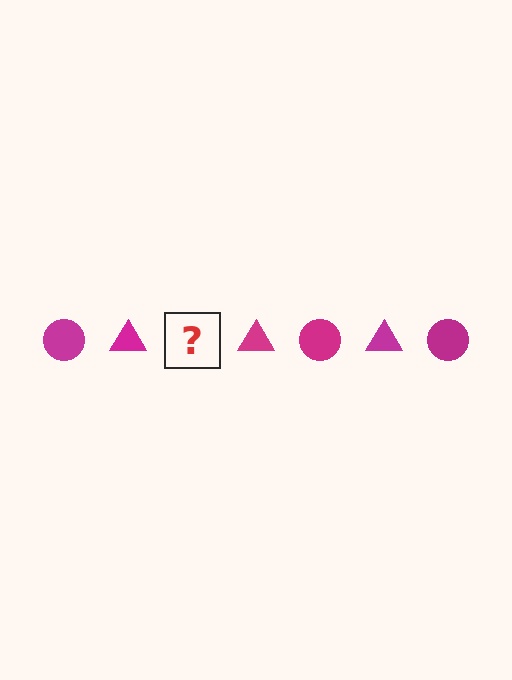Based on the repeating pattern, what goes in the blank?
The blank should be a magenta circle.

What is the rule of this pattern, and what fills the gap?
The rule is that the pattern cycles through circle, triangle shapes in magenta. The gap should be filled with a magenta circle.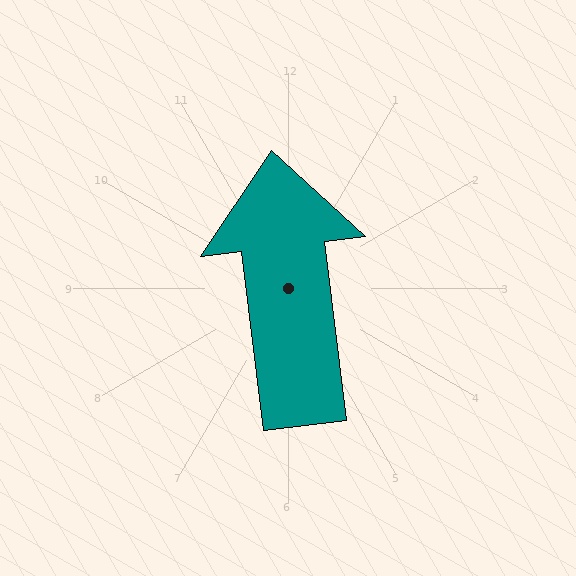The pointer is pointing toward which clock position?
Roughly 12 o'clock.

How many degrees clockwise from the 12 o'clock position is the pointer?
Approximately 353 degrees.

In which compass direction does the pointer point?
North.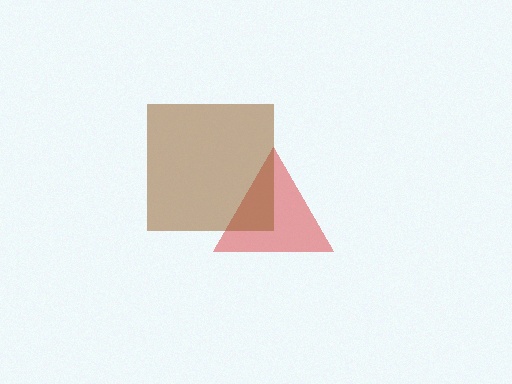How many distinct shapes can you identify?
There are 2 distinct shapes: a red triangle, a brown square.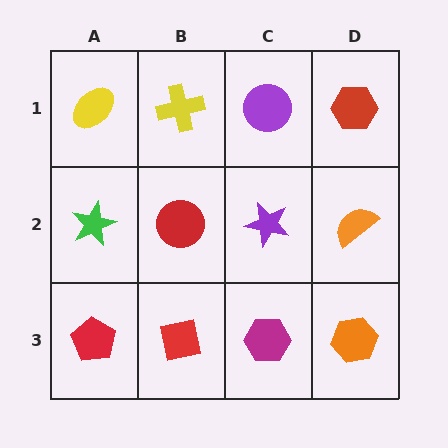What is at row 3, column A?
A red pentagon.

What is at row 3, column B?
A red square.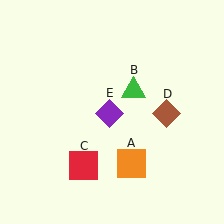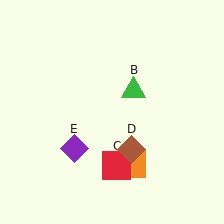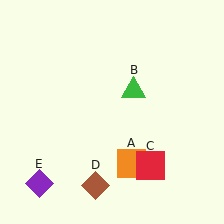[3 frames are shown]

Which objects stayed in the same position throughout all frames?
Orange square (object A) and green triangle (object B) remained stationary.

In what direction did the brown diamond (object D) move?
The brown diamond (object D) moved down and to the left.